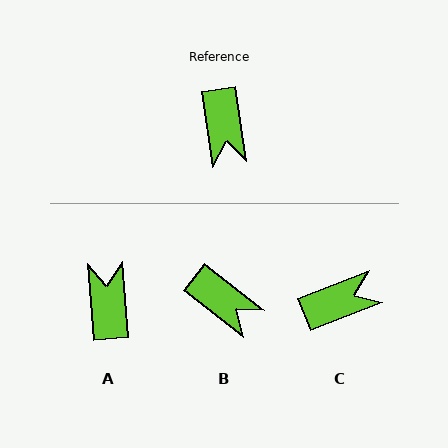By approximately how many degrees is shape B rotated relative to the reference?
Approximately 44 degrees counter-clockwise.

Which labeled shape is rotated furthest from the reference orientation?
A, about 176 degrees away.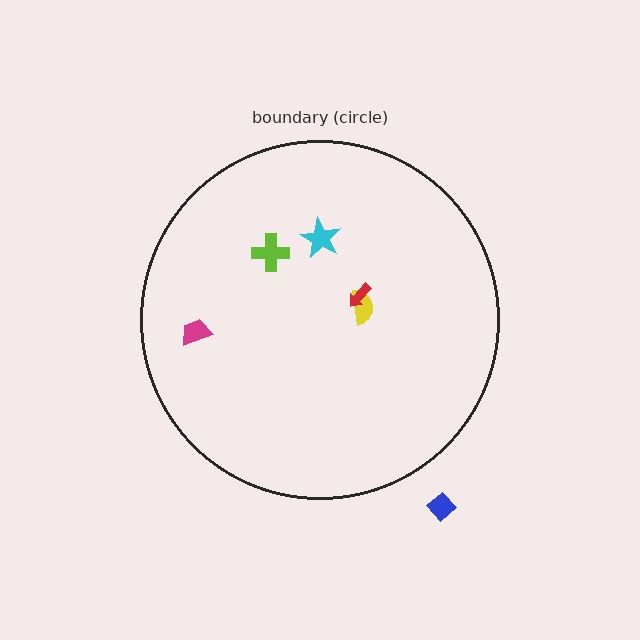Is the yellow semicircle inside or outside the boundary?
Inside.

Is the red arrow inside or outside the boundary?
Inside.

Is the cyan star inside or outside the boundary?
Inside.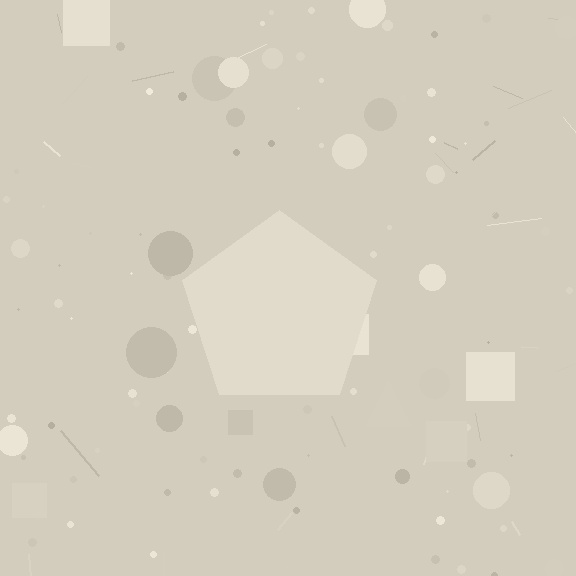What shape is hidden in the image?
A pentagon is hidden in the image.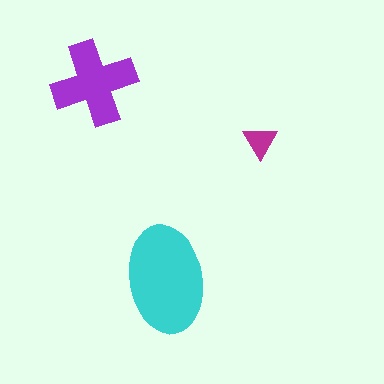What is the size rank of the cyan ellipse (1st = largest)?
1st.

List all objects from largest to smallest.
The cyan ellipse, the purple cross, the magenta triangle.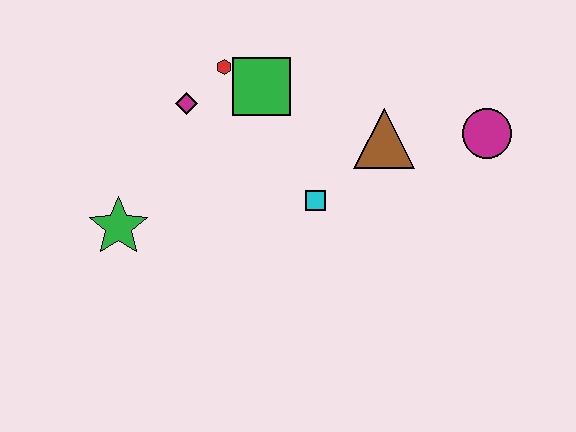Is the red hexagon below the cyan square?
No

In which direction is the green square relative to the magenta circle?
The green square is to the left of the magenta circle.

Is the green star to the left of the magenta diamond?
Yes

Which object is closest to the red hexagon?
The green square is closest to the red hexagon.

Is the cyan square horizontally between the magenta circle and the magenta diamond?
Yes